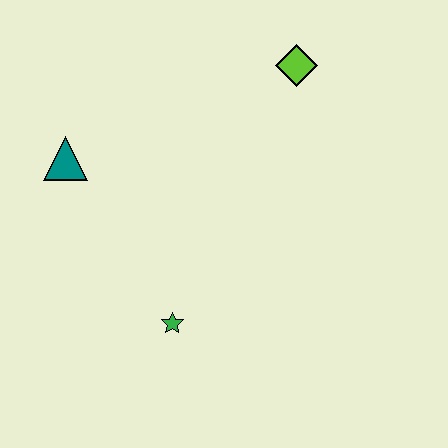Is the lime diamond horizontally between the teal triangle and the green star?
No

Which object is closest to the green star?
The teal triangle is closest to the green star.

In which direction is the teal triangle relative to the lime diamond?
The teal triangle is to the left of the lime diamond.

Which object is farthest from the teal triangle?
The lime diamond is farthest from the teal triangle.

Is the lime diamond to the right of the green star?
Yes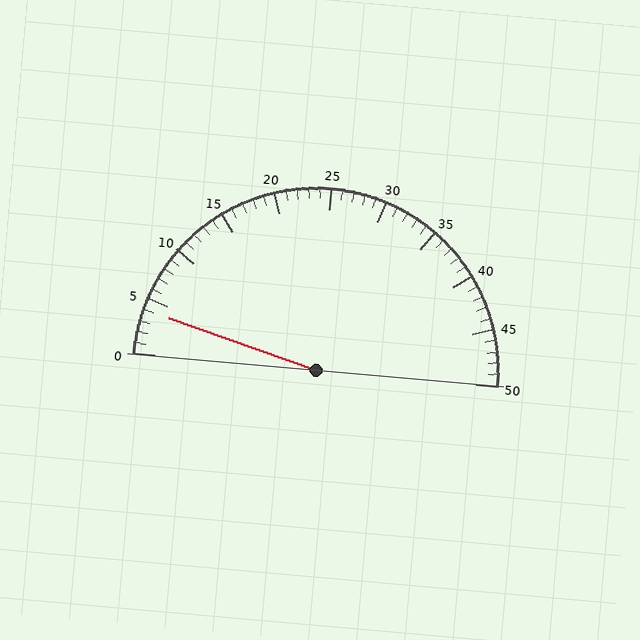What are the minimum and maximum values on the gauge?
The gauge ranges from 0 to 50.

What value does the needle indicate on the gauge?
The needle indicates approximately 4.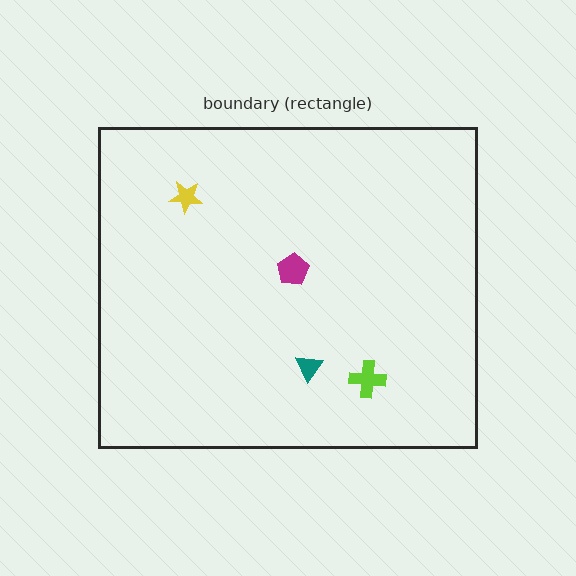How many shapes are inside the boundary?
4 inside, 0 outside.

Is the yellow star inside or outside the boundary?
Inside.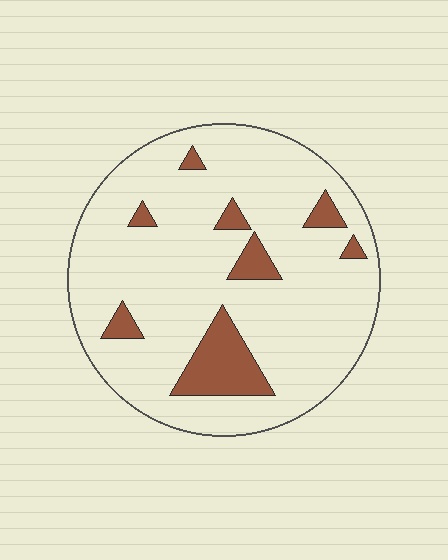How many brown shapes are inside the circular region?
8.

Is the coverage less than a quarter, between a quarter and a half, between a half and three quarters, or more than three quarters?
Less than a quarter.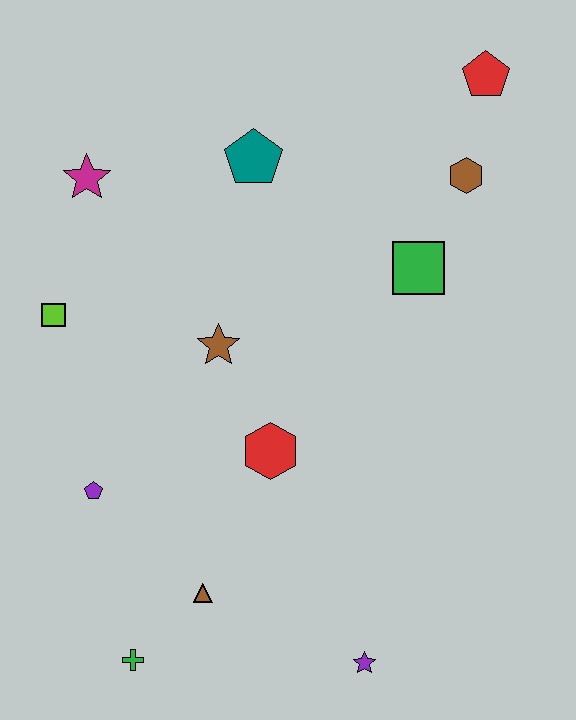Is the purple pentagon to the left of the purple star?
Yes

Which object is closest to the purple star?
The brown triangle is closest to the purple star.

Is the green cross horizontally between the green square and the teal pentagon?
No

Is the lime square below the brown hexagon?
Yes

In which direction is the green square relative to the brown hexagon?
The green square is below the brown hexagon.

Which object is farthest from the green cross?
The red pentagon is farthest from the green cross.